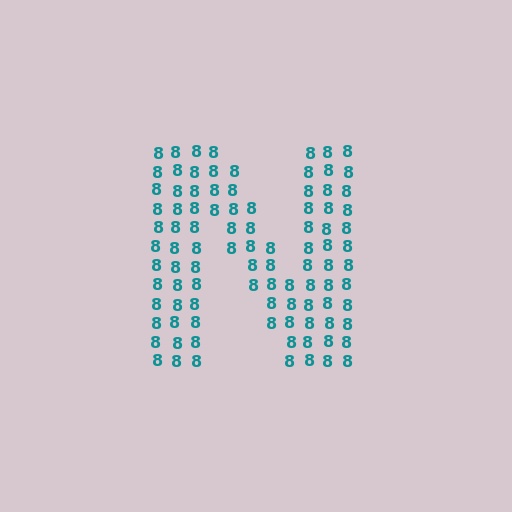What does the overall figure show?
The overall figure shows the letter N.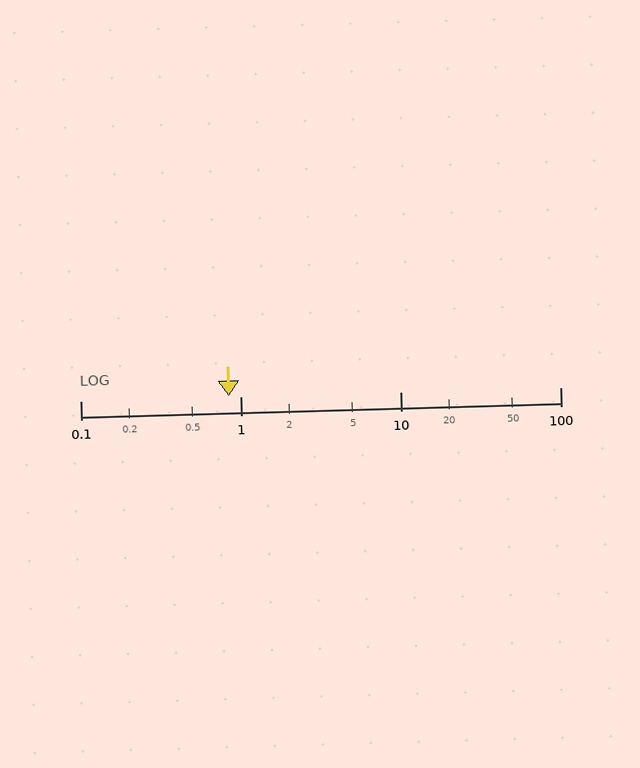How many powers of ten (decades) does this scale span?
The scale spans 3 decades, from 0.1 to 100.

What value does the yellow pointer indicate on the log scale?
The pointer indicates approximately 0.85.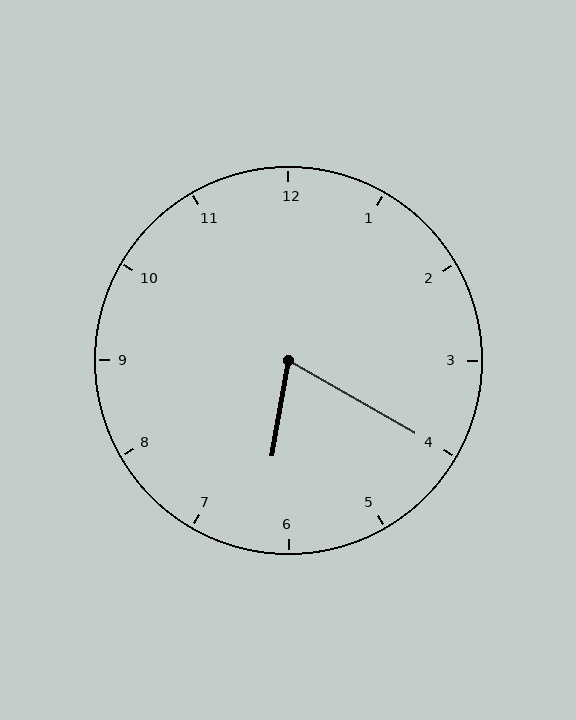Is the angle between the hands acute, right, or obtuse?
It is acute.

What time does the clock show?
6:20.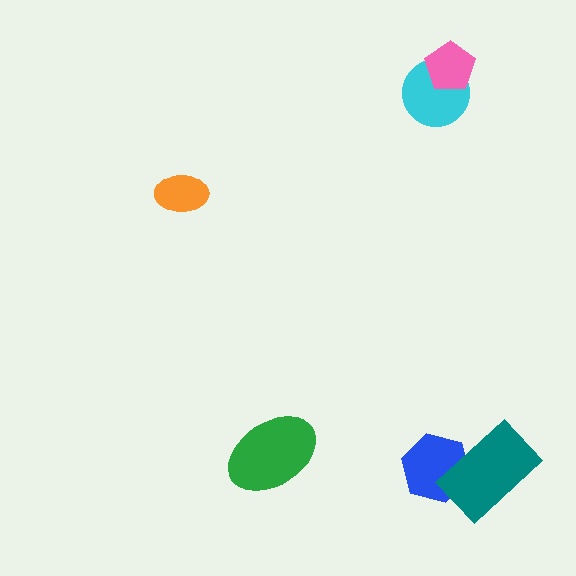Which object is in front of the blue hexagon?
The teal rectangle is in front of the blue hexagon.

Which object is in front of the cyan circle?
The pink pentagon is in front of the cyan circle.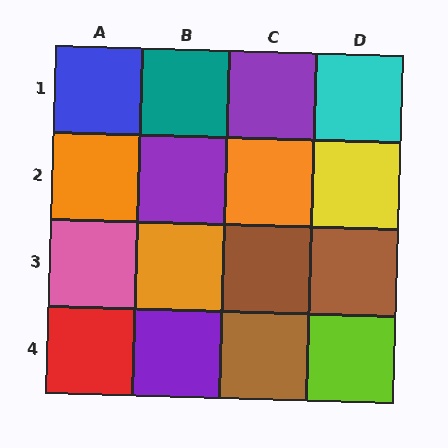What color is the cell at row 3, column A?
Pink.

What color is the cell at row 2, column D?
Yellow.